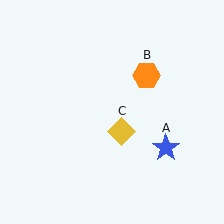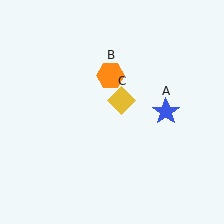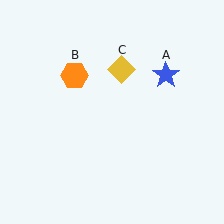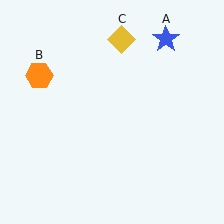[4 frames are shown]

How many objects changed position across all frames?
3 objects changed position: blue star (object A), orange hexagon (object B), yellow diamond (object C).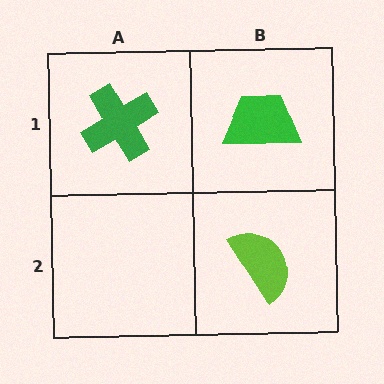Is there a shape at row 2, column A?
No, that cell is empty.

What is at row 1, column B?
A green trapezoid.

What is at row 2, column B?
A lime semicircle.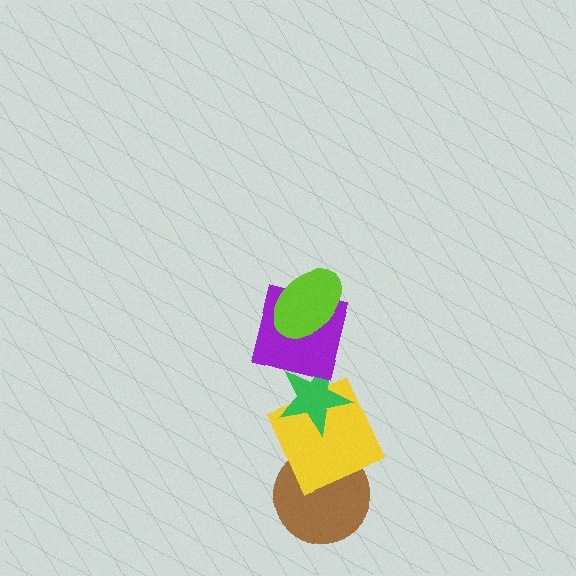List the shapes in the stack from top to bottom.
From top to bottom: the lime ellipse, the purple square, the green star, the yellow square, the brown circle.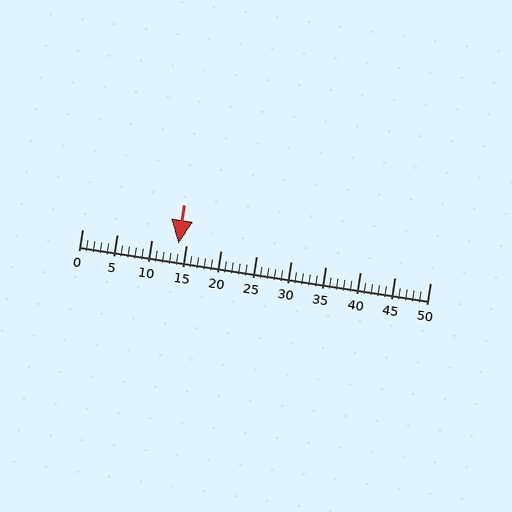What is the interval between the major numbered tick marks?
The major tick marks are spaced 5 units apart.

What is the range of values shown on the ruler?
The ruler shows values from 0 to 50.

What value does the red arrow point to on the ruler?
The red arrow points to approximately 14.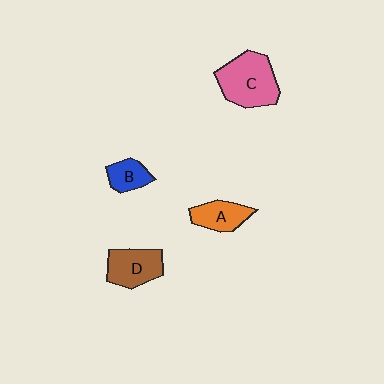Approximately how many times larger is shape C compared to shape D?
Approximately 1.4 times.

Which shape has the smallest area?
Shape B (blue).